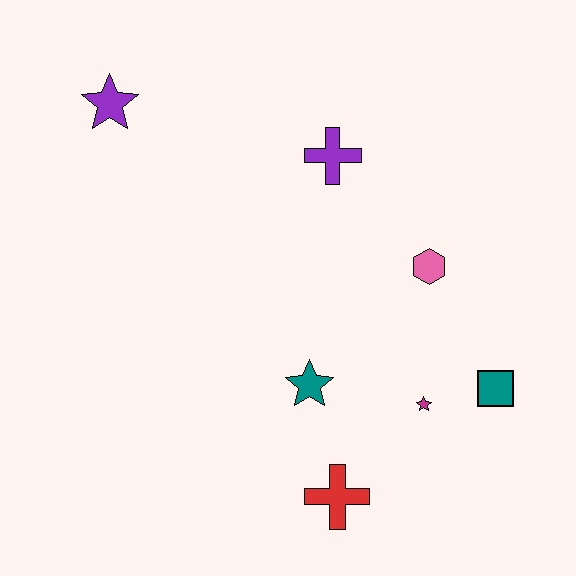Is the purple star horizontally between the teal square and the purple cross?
No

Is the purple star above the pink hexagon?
Yes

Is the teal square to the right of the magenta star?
Yes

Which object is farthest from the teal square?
The purple star is farthest from the teal square.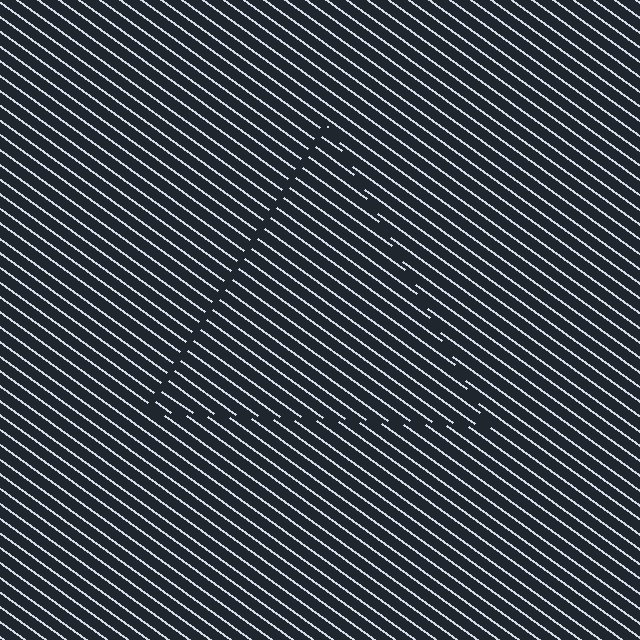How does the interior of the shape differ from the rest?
The interior of the shape contains the same grating, shifted by half a period — the contour is defined by the phase discontinuity where line-ends from the inner and outer gratings abut.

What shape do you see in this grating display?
An illusory triangle. The interior of the shape contains the same grating, shifted by half a period — the contour is defined by the phase discontinuity where line-ends from the inner and outer gratings abut.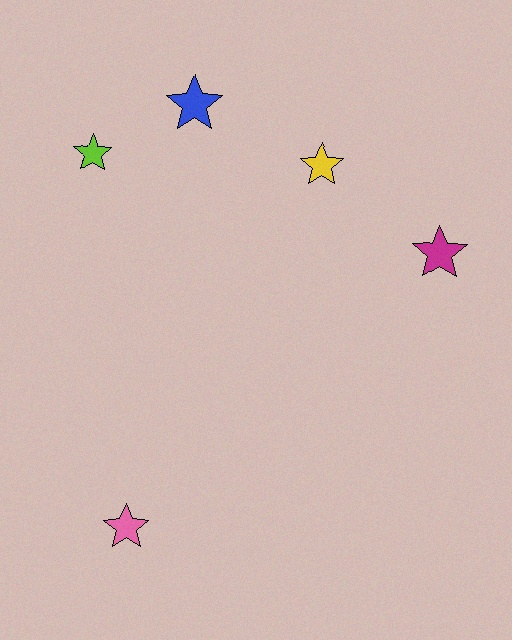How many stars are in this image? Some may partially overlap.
There are 5 stars.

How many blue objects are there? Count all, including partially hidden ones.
There is 1 blue object.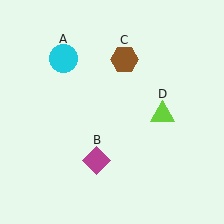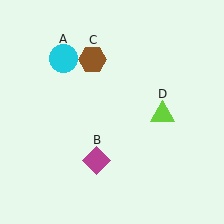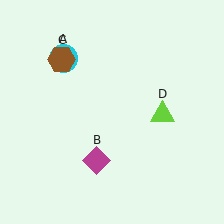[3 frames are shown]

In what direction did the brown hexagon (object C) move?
The brown hexagon (object C) moved left.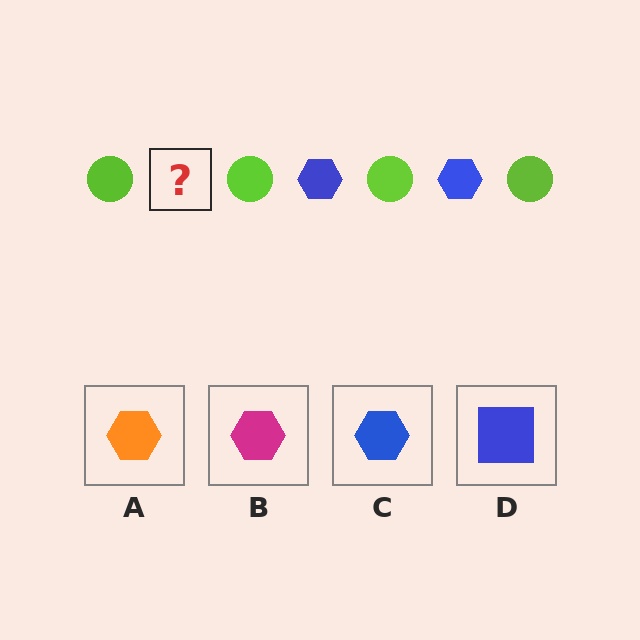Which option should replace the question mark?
Option C.